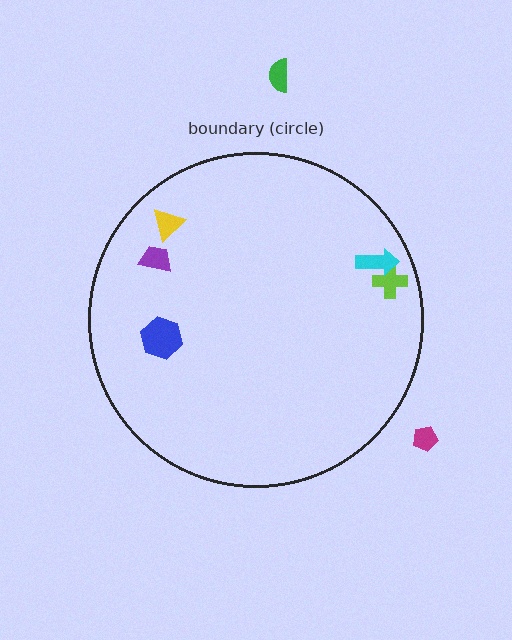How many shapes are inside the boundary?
5 inside, 2 outside.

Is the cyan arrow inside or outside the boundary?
Inside.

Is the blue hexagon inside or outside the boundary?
Inside.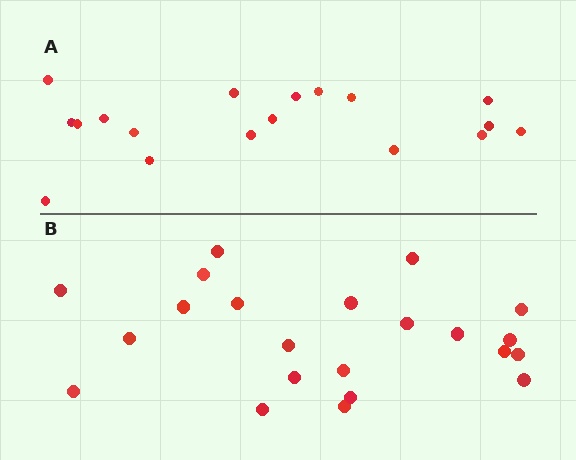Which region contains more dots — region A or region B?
Region B (the bottom region) has more dots.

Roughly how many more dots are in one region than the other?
Region B has about 4 more dots than region A.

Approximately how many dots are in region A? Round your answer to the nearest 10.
About 20 dots. (The exact count is 18, which rounds to 20.)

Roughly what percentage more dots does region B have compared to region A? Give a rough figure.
About 20% more.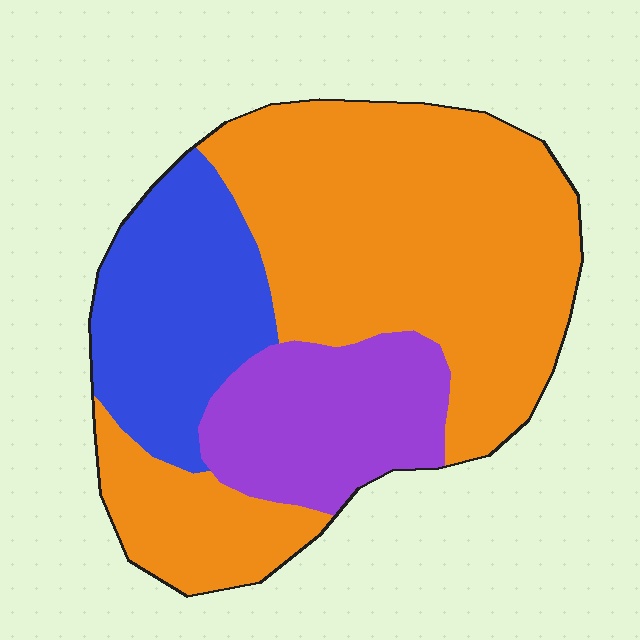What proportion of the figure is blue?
Blue covers around 20% of the figure.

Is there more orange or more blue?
Orange.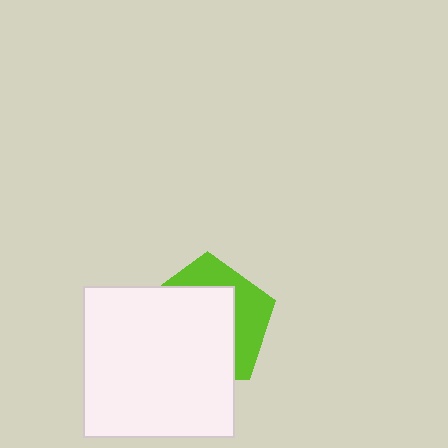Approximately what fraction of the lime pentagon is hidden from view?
Roughly 65% of the lime pentagon is hidden behind the white square.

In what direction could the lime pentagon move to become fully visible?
The lime pentagon could move toward the upper-right. That would shift it out from behind the white square entirely.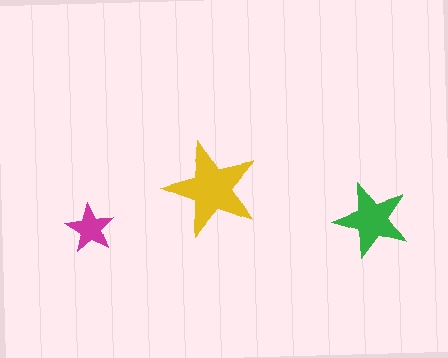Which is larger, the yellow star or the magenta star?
The yellow one.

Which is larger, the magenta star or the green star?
The green one.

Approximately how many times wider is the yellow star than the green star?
About 1.5 times wider.